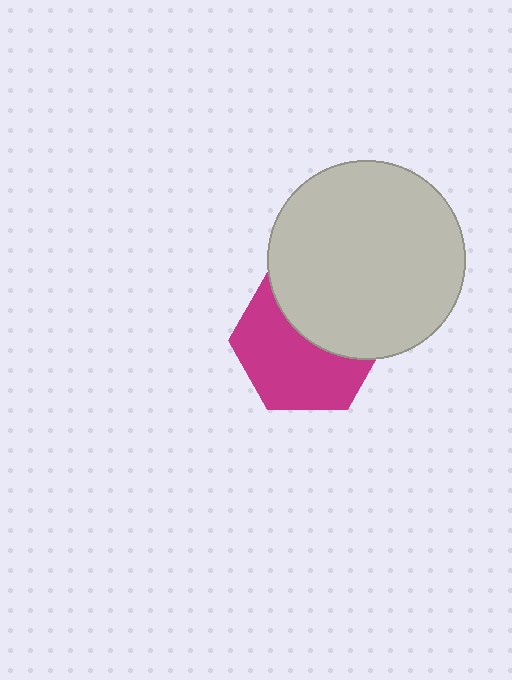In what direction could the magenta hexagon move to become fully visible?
The magenta hexagon could move down. That would shift it out from behind the light gray circle entirely.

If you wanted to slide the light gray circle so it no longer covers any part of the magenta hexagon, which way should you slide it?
Slide it up — that is the most direct way to separate the two shapes.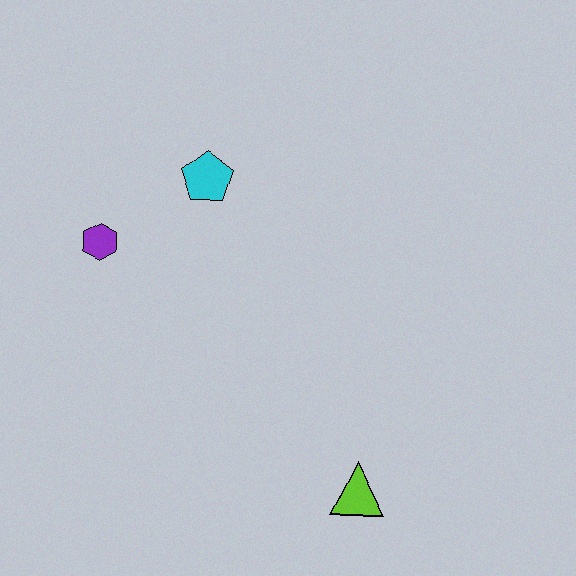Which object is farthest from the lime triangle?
The purple hexagon is farthest from the lime triangle.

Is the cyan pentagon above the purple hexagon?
Yes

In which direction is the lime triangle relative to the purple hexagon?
The lime triangle is to the right of the purple hexagon.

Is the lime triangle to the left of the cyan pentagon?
No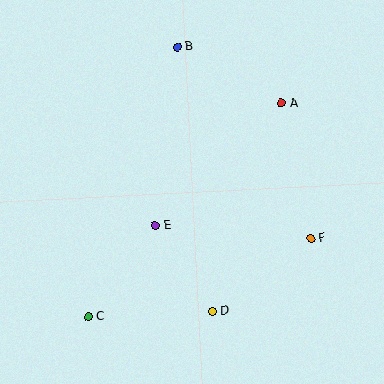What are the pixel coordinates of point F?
Point F is at (311, 238).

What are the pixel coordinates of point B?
Point B is at (177, 47).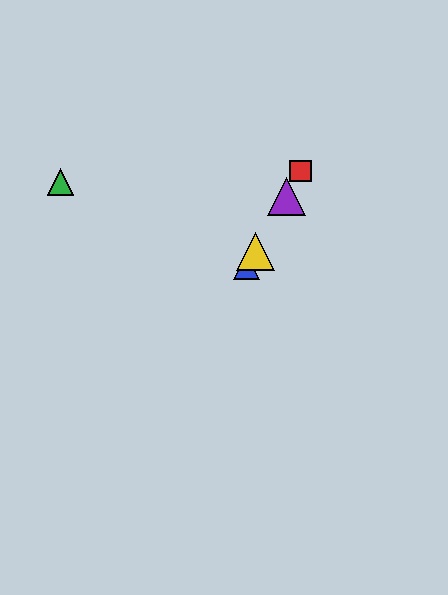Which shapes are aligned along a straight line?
The red square, the blue triangle, the yellow triangle, the purple triangle are aligned along a straight line.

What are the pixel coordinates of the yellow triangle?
The yellow triangle is at (255, 252).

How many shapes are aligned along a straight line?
4 shapes (the red square, the blue triangle, the yellow triangle, the purple triangle) are aligned along a straight line.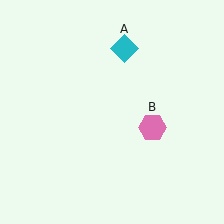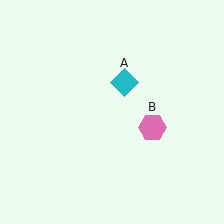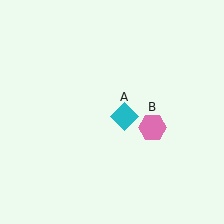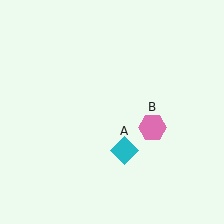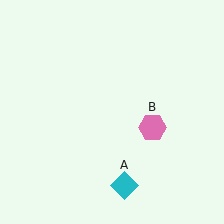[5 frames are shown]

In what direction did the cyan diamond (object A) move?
The cyan diamond (object A) moved down.